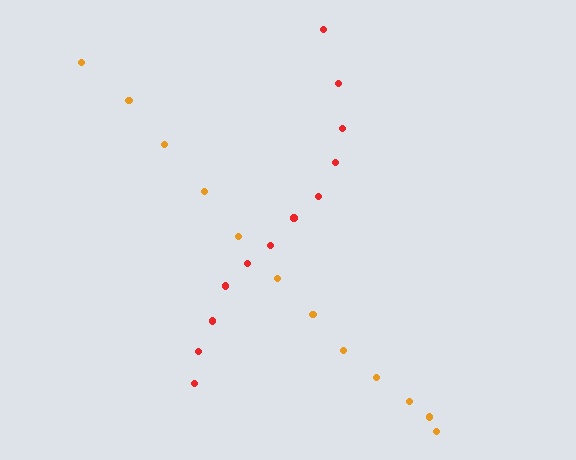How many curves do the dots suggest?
There are 2 distinct paths.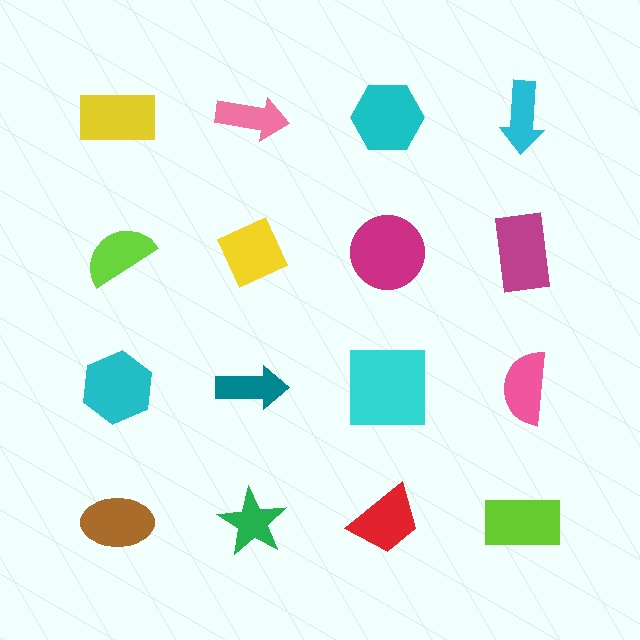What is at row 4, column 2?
A green star.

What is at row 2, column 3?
A magenta circle.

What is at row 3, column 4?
A pink semicircle.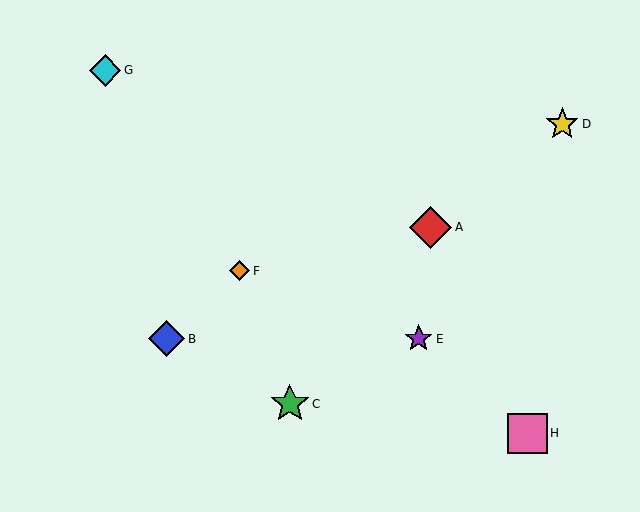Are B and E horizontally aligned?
Yes, both are at y≈339.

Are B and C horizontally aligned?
No, B is at y≈339 and C is at y≈404.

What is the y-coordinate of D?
Object D is at y≈124.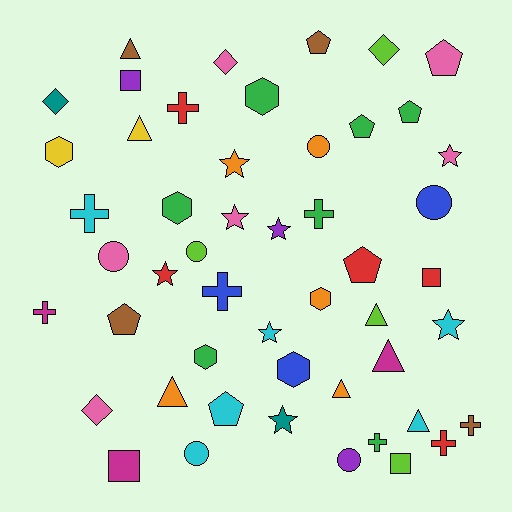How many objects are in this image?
There are 50 objects.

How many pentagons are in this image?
There are 7 pentagons.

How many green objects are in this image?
There are 7 green objects.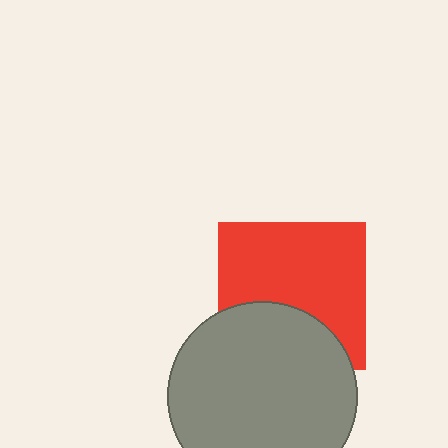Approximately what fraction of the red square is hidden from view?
Roughly 34% of the red square is hidden behind the gray circle.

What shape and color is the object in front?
The object in front is a gray circle.